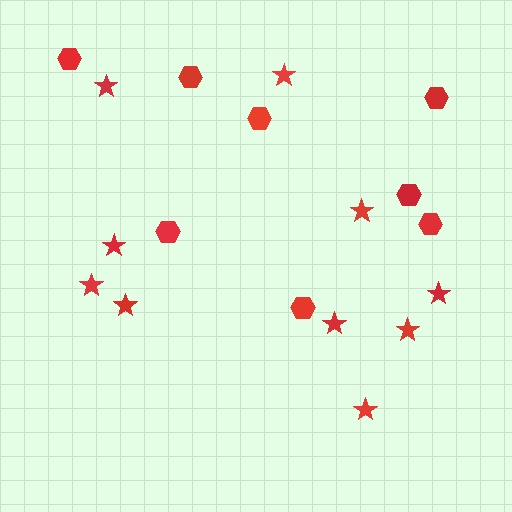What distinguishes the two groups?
There are 2 groups: one group of stars (10) and one group of hexagons (8).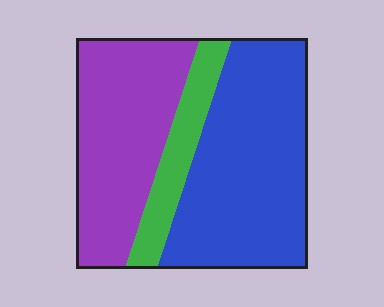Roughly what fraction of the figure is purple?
Purple covers roughly 35% of the figure.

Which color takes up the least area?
Green, at roughly 15%.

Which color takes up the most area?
Blue, at roughly 50%.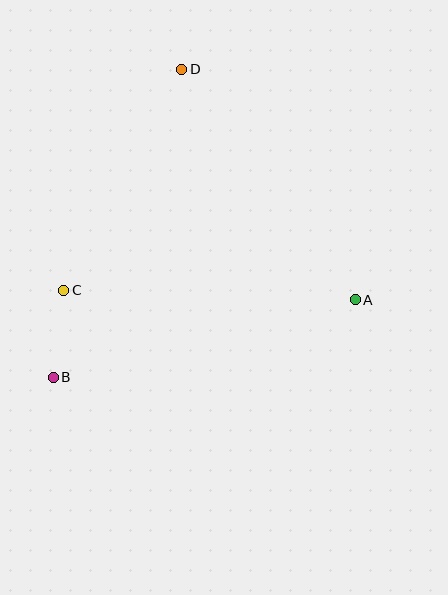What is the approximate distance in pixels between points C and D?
The distance between C and D is approximately 250 pixels.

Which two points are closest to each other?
Points B and C are closest to each other.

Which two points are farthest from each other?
Points B and D are farthest from each other.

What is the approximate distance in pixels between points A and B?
The distance between A and B is approximately 312 pixels.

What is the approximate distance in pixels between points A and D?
The distance between A and D is approximately 289 pixels.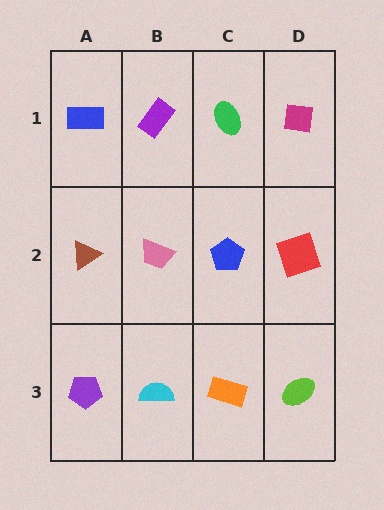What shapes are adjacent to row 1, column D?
A red square (row 2, column D), a green ellipse (row 1, column C).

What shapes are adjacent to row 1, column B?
A pink trapezoid (row 2, column B), a blue rectangle (row 1, column A), a green ellipse (row 1, column C).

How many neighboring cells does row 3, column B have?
3.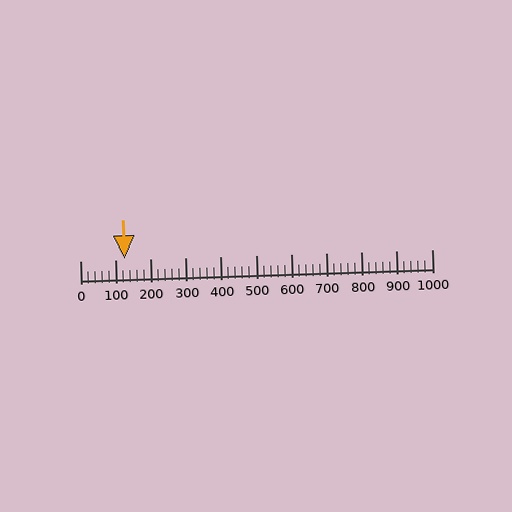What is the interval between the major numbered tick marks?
The major tick marks are spaced 100 units apart.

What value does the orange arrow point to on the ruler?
The orange arrow points to approximately 128.